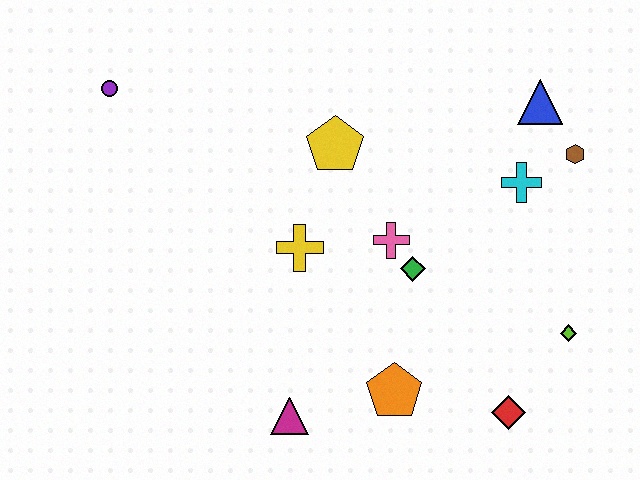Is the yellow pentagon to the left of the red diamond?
Yes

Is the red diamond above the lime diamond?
No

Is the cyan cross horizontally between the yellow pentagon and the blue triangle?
Yes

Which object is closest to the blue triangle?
The brown hexagon is closest to the blue triangle.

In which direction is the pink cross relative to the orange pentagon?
The pink cross is above the orange pentagon.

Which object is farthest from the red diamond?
The purple circle is farthest from the red diamond.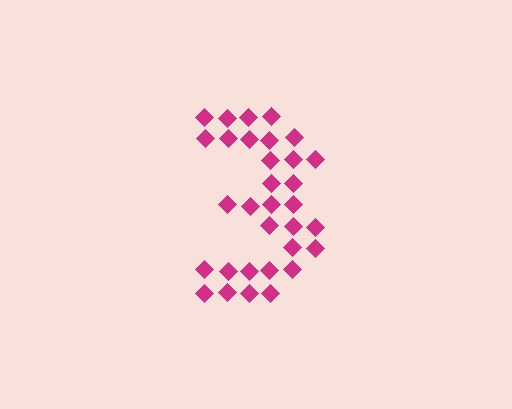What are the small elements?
The small elements are diamonds.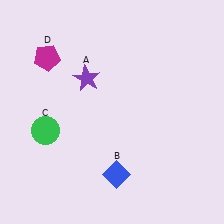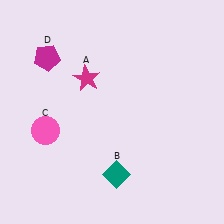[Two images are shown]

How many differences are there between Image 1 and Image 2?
There are 3 differences between the two images.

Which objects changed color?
A changed from purple to magenta. B changed from blue to teal. C changed from green to pink.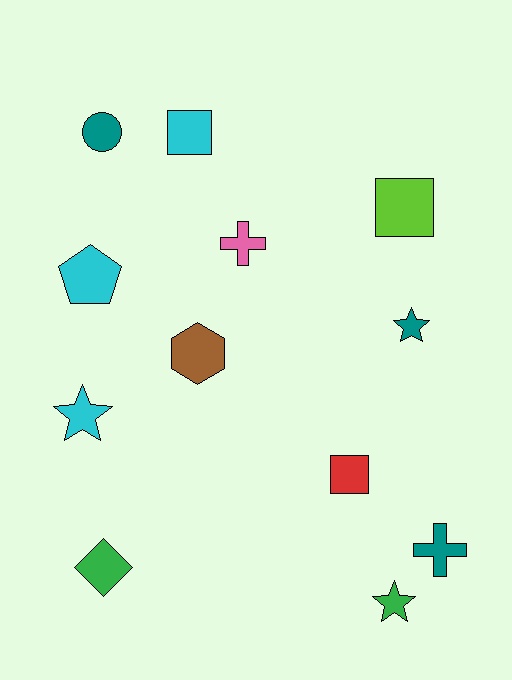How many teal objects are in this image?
There are 3 teal objects.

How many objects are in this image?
There are 12 objects.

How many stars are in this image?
There are 3 stars.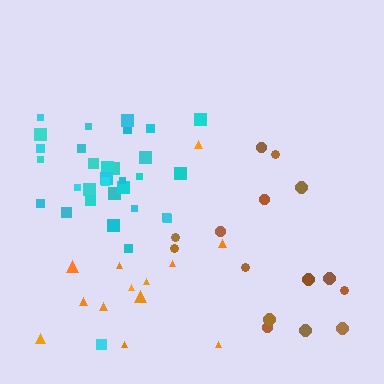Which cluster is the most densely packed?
Cyan.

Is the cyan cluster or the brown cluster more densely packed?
Cyan.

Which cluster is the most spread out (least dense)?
Orange.